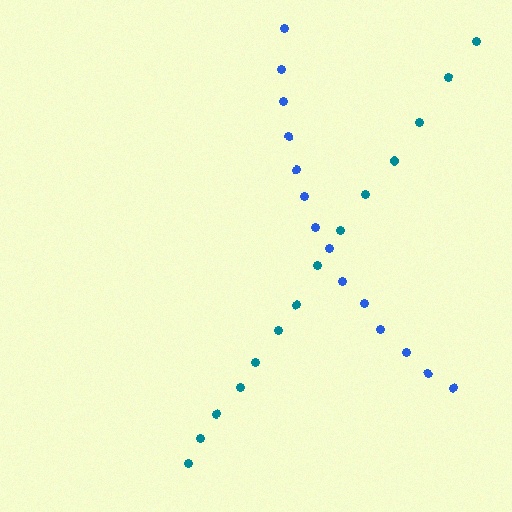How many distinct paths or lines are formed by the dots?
There are 2 distinct paths.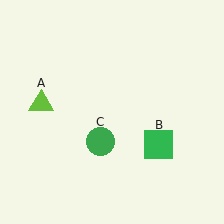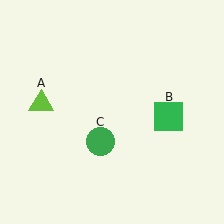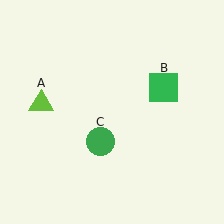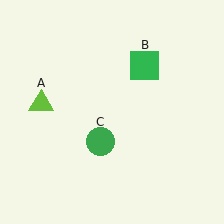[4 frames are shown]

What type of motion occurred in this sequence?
The green square (object B) rotated counterclockwise around the center of the scene.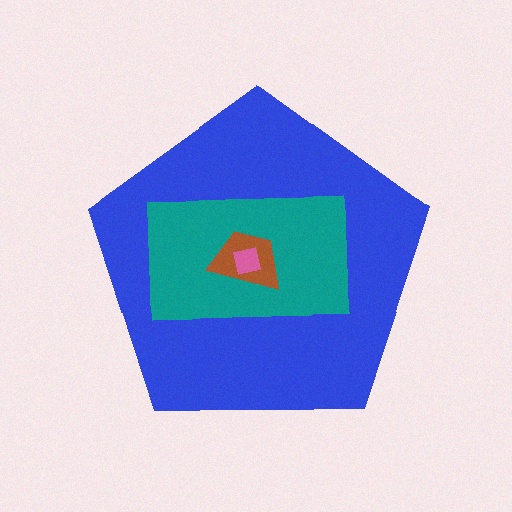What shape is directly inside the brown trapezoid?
The pink square.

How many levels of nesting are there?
4.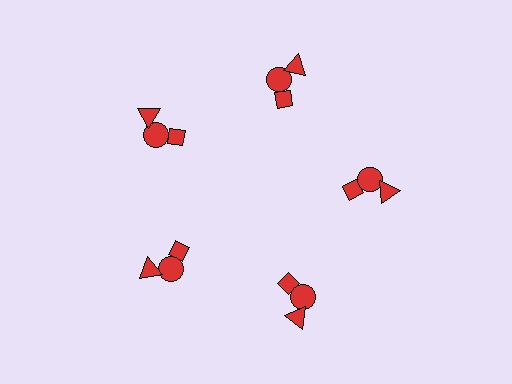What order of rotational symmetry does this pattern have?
This pattern has 5-fold rotational symmetry.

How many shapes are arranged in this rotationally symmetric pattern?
There are 15 shapes, arranged in 5 groups of 3.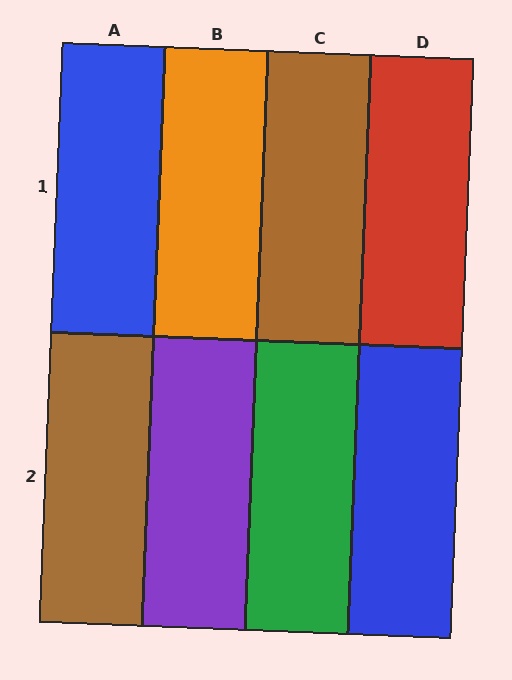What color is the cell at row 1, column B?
Orange.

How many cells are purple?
1 cell is purple.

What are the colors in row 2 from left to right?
Brown, purple, green, blue.